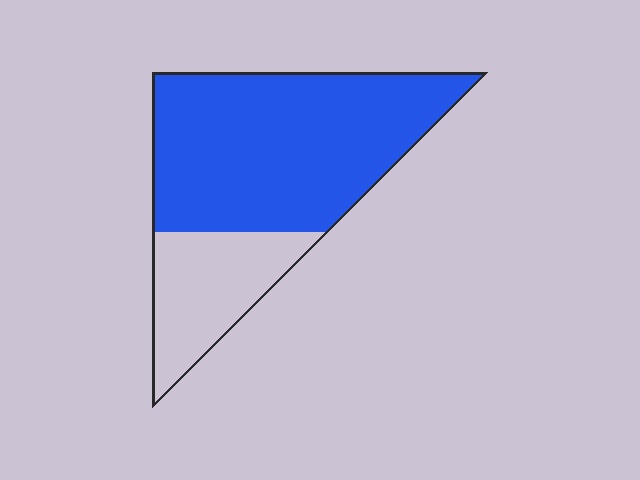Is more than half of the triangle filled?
Yes.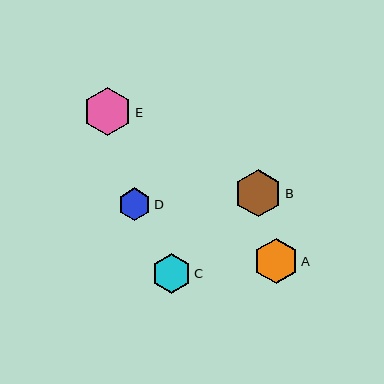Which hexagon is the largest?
Hexagon E is the largest with a size of approximately 49 pixels.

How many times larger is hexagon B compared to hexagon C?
Hexagon B is approximately 1.2 times the size of hexagon C.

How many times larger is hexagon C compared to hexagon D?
Hexagon C is approximately 1.2 times the size of hexagon D.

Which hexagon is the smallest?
Hexagon D is the smallest with a size of approximately 33 pixels.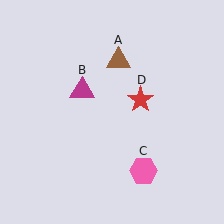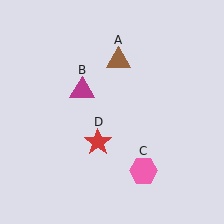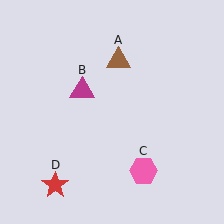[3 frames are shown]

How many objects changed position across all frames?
1 object changed position: red star (object D).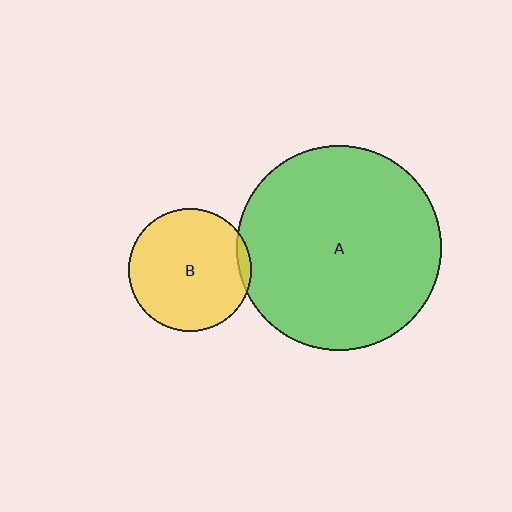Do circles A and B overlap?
Yes.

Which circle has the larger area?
Circle A (green).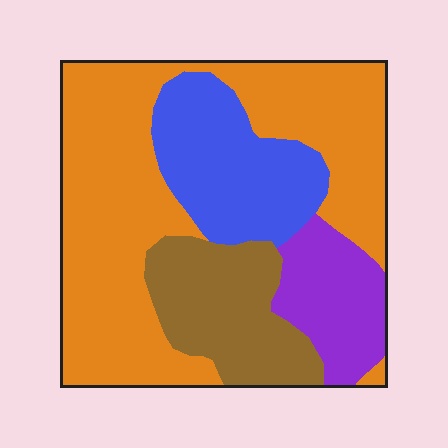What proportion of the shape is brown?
Brown covers 17% of the shape.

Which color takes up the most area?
Orange, at roughly 50%.